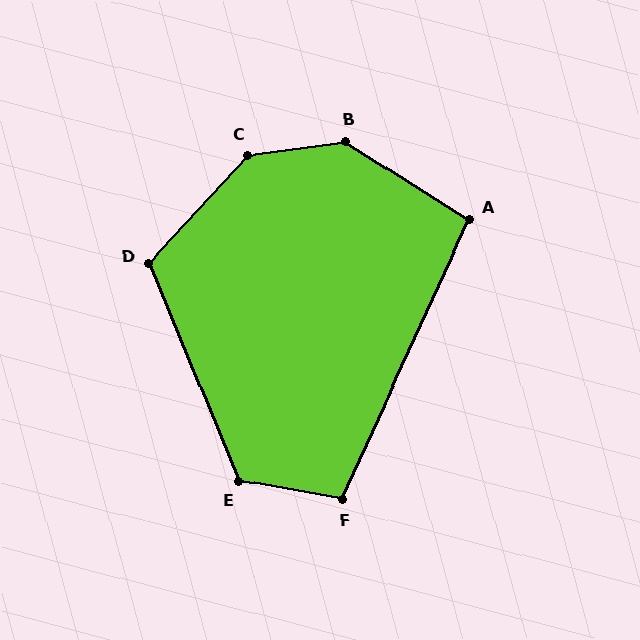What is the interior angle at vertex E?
Approximately 122 degrees (obtuse).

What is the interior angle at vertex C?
Approximately 140 degrees (obtuse).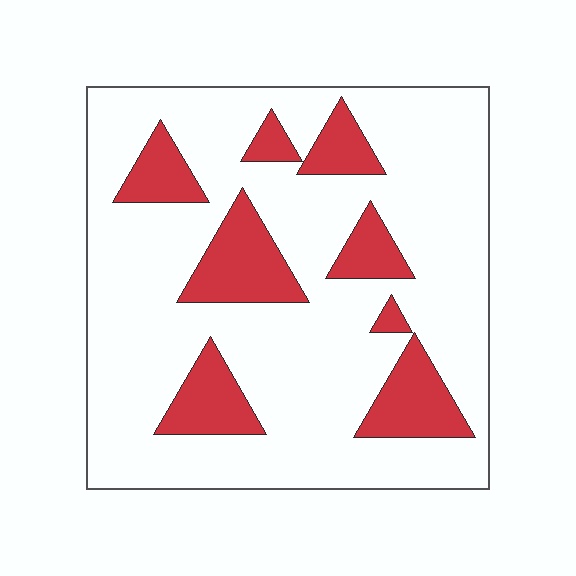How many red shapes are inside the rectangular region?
8.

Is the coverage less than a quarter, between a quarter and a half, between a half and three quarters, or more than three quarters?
Less than a quarter.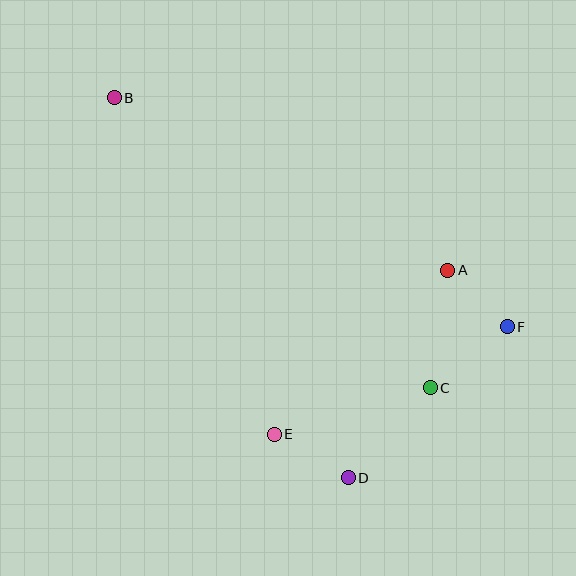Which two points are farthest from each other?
Points B and F are farthest from each other.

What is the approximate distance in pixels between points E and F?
The distance between E and F is approximately 257 pixels.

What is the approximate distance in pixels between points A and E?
The distance between A and E is approximately 239 pixels.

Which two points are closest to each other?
Points A and F are closest to each other.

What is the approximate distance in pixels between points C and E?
The distance between C and E is approximately 163 pixels.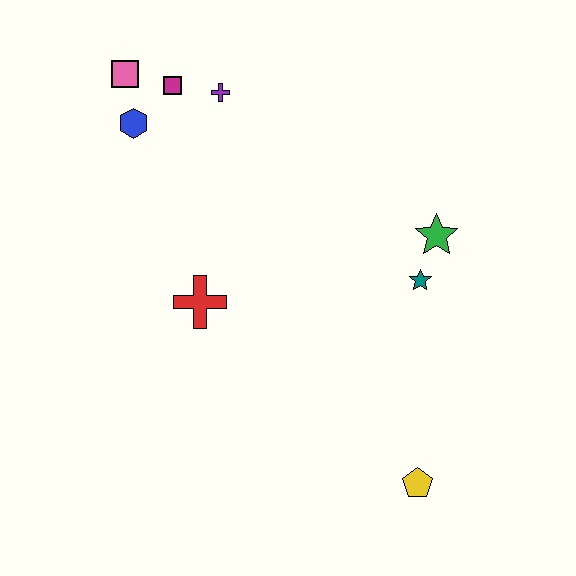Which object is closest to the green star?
The teal star is closest to the green star.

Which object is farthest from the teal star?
The pink square is farthest from the teal star.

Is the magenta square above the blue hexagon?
Yes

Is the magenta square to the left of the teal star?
Yes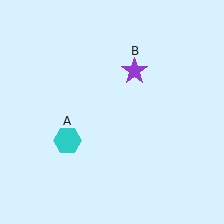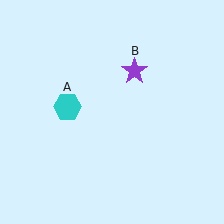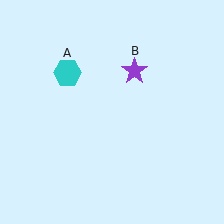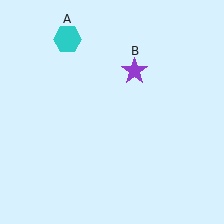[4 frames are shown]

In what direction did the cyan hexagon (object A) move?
The cyan hexagon (object A) moved up.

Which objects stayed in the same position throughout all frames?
Purple star (object B) remained stationary.